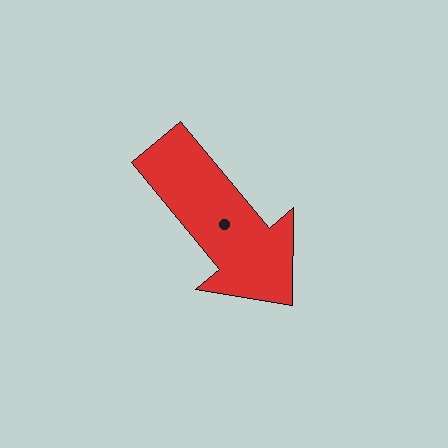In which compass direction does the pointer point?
Southeast.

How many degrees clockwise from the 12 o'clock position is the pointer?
Approximately 140 degrees.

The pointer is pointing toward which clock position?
Roughly 5 o'clock.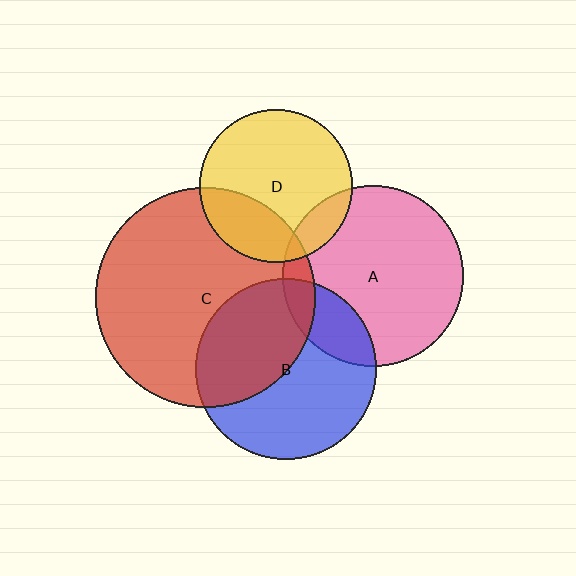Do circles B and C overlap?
Yes.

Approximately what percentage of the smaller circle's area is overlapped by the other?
Approximately 45%.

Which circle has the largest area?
Circle C (red).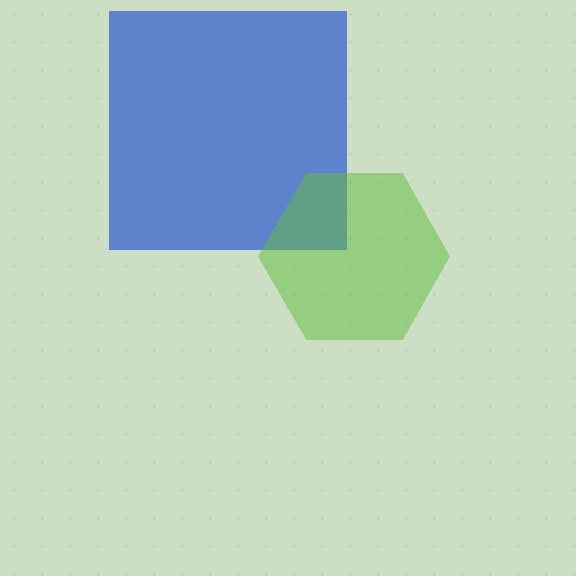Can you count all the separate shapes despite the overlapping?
Yes, there are 2 separate shapes.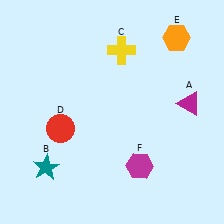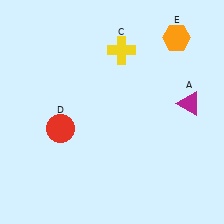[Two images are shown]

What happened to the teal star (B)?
The teal star (B) was removed in Image 2. It was in the bottom-left area of Image 1.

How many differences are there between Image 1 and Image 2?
There are 2 differences between the two images.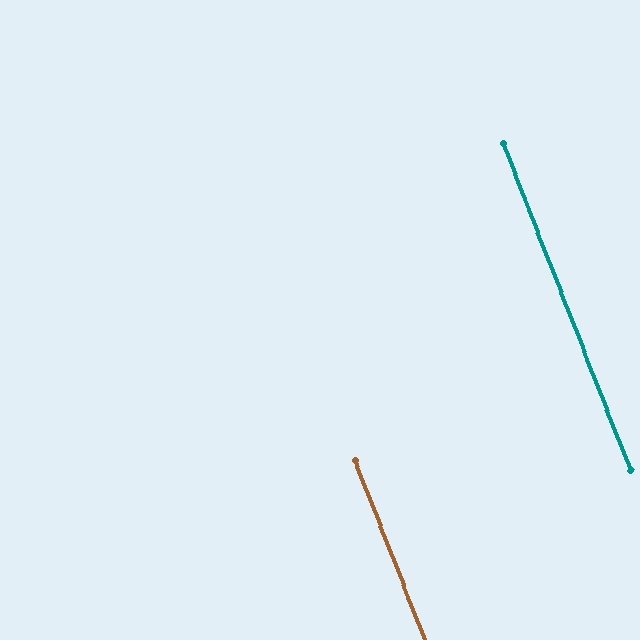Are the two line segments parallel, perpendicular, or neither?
Parallel — their directions differ by only 0.1°.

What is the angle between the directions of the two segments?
Approximately 0 degrees.